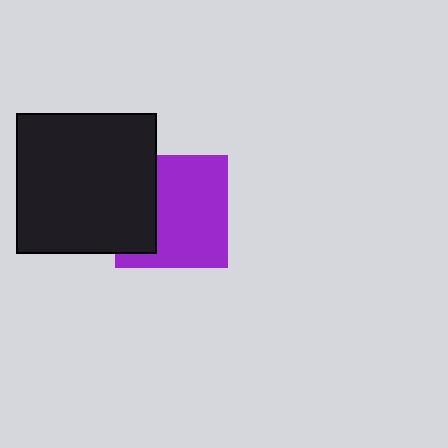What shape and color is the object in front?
The object in front is a black square.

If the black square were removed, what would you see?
You would see the complete purple square.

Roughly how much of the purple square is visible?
Most of it is visible (roughly 67%).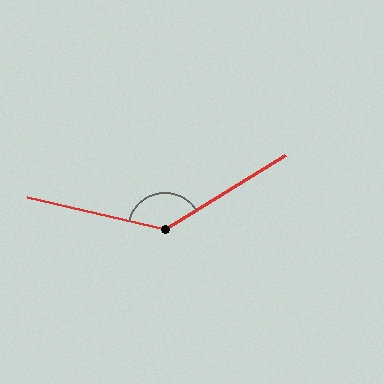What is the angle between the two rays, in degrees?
Approximately 135 degrees.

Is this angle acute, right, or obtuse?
It is obtuse.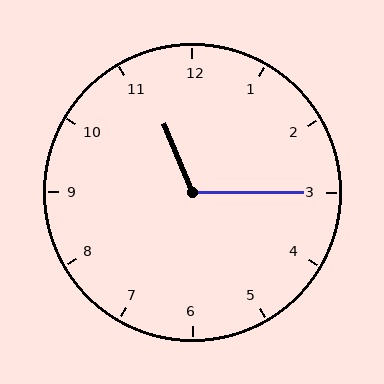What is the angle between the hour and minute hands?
Approximately 112 degrees.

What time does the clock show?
11:15.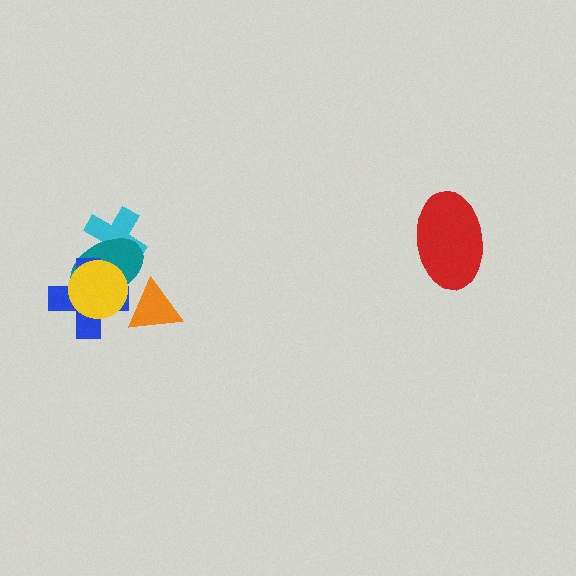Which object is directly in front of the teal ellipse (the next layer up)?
The blue cross is directly in front of the teal ellipse.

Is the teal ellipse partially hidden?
Yes, it is partially covered by another shape.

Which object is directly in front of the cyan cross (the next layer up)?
The teal ellipse is directly in front of the cyan cross.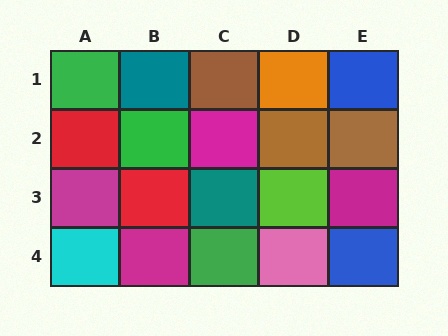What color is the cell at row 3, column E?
Magenta.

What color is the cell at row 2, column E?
Brown.